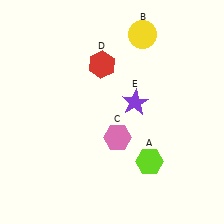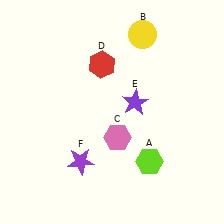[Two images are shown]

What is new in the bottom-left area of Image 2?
A purple star (F) was added in the bottom-left area of Image 2.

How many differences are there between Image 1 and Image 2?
There is 1 difference between the two images.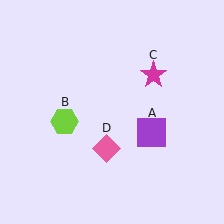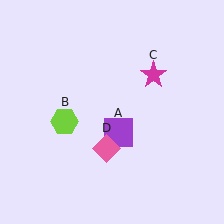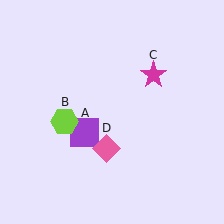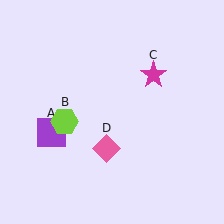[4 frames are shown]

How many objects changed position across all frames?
1 object changed position: purple square (object A).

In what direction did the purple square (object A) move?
The purple square (object A) moved left.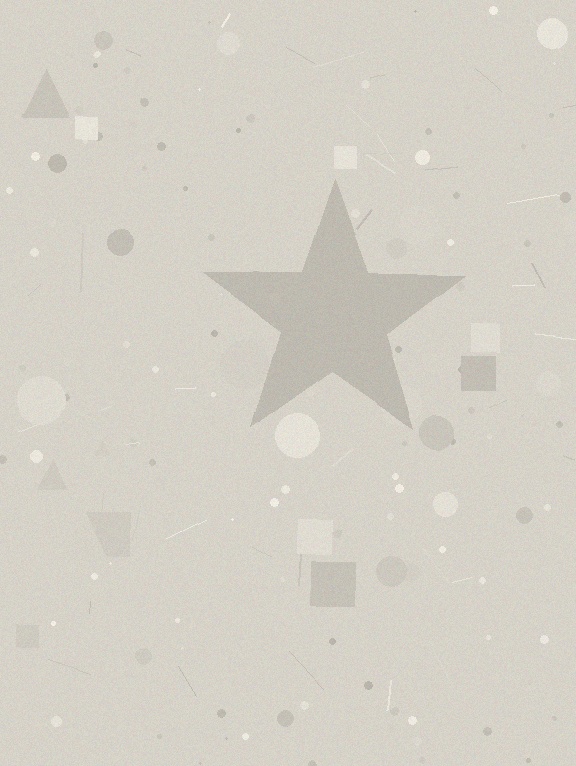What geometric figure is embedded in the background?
A star is embedded in the background.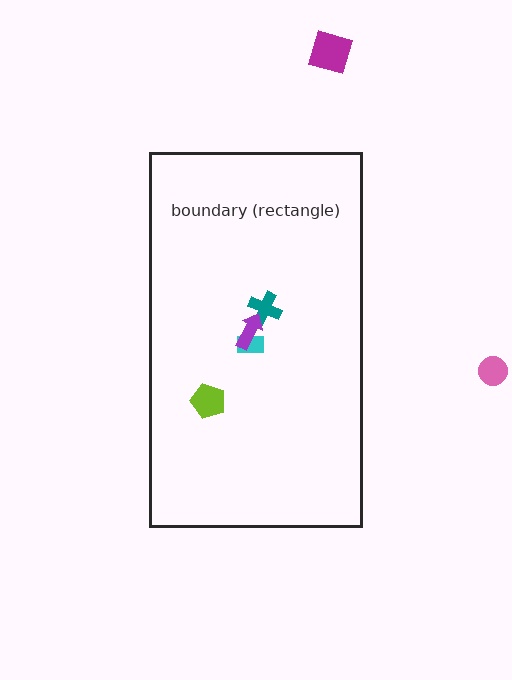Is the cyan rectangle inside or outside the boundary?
Inside.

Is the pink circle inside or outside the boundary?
Outside.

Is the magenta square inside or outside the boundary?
Outside.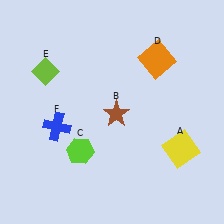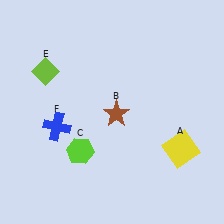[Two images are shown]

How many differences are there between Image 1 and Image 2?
There is 1 difference between the two images.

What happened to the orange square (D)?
The orange square (D) was removed in Image 2. It was in the top-right area of Image 1.